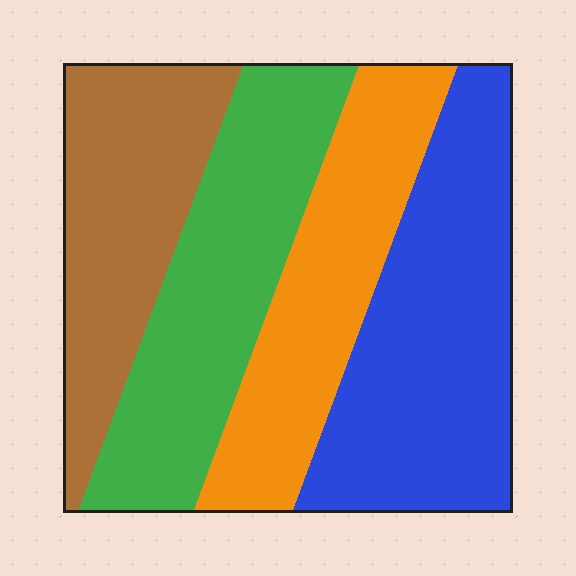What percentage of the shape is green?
Green takes up between a sixth and a third of the shape.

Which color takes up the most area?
Blue, at roughly 30%.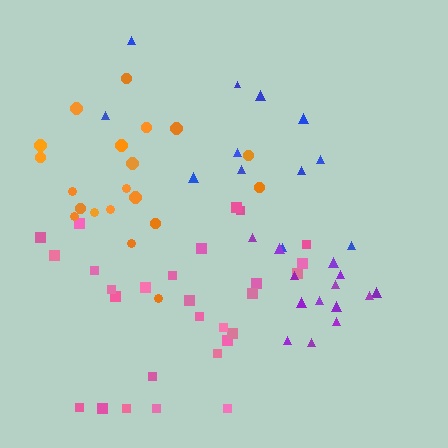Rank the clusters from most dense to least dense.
purple, pink, orange, blue.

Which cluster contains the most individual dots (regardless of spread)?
Pink (28).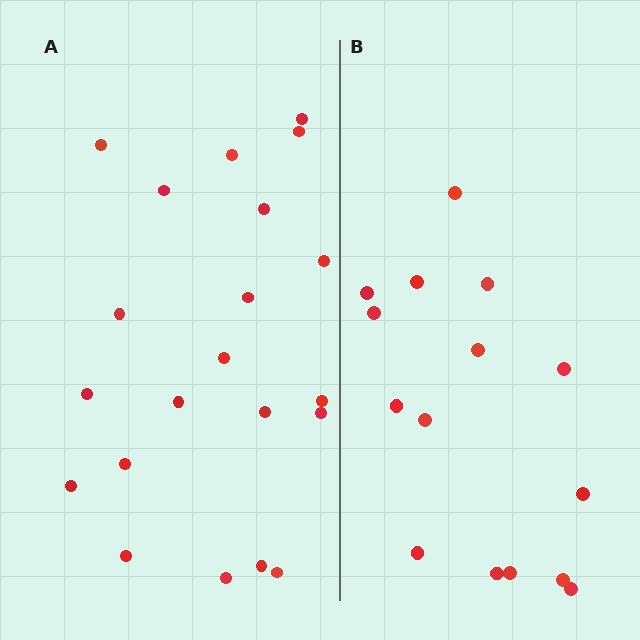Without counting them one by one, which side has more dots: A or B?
Region A (the left region) has more dots.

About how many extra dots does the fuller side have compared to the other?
Region A has about 6 more dots than region B.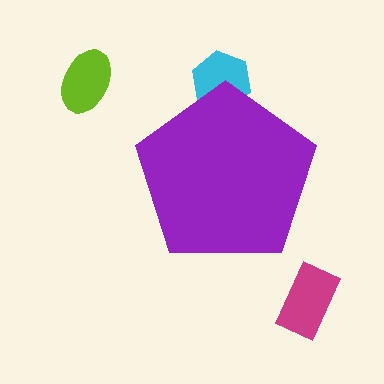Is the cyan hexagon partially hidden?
Yes, the cyan hexagon is partially hidden behind the purple pentagon.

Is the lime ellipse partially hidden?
No, the lime ellipse is fully visible.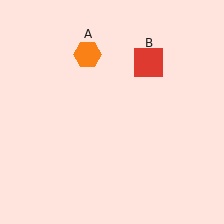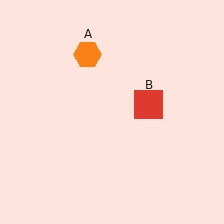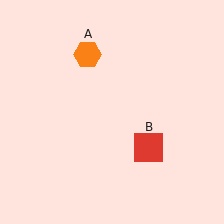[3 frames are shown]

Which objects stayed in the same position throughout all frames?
Orange hexagon (object A) remained stationary.